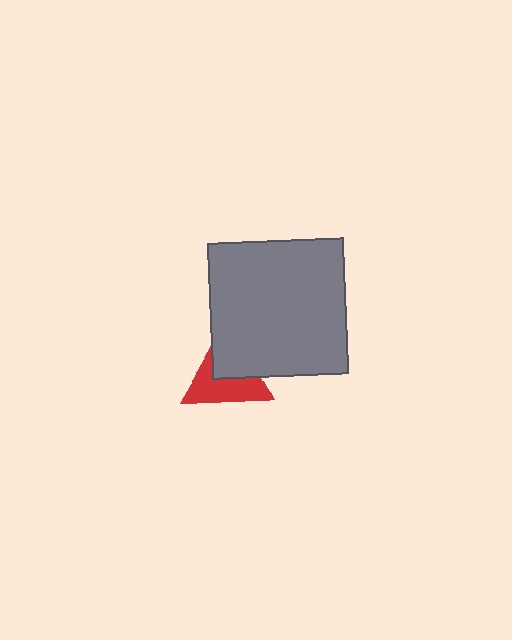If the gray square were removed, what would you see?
You would see the complete red triangle.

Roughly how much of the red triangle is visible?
About half of it is visible (roughly 57%).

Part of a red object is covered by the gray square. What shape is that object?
It is a triangle.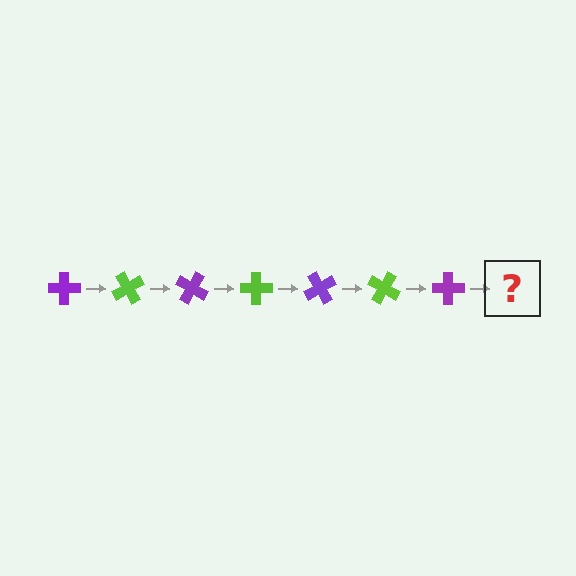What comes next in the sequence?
The next element should be a lime cross, rotated 420 degrees from the start.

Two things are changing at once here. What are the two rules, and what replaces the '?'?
The two rules are that it rotates 60 degrees each step and the color cycles through purple and lime. The '?' should be a lime cross, rotated 420 degrees from the start.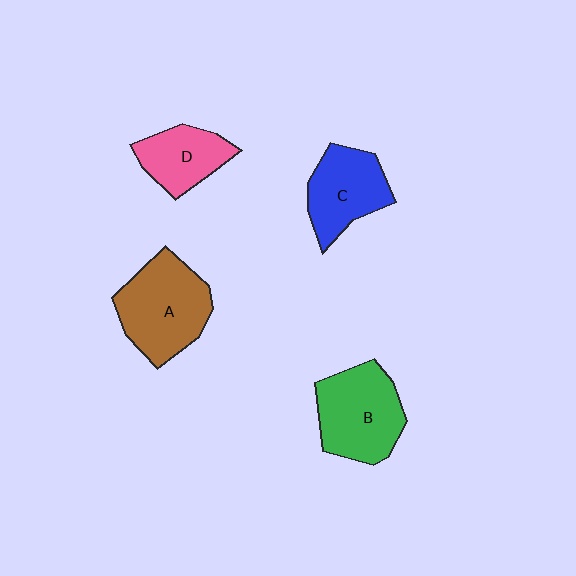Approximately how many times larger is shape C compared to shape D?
Approximately 1.2 times.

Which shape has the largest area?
Shape A (brown).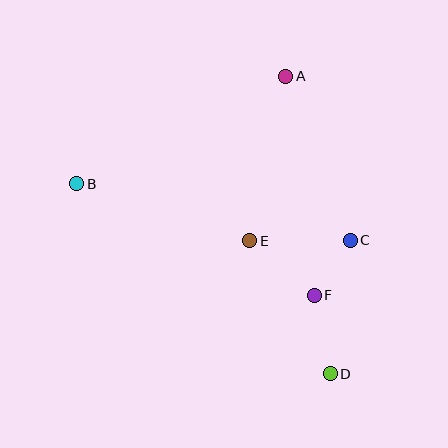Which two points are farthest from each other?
Points B and D are farthest from each other.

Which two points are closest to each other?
Points C and F are closest to each other.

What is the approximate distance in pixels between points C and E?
The distance between C and E is approximately 100 pixels.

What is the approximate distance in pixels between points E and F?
The distance between E and F is approximately 84 pixels.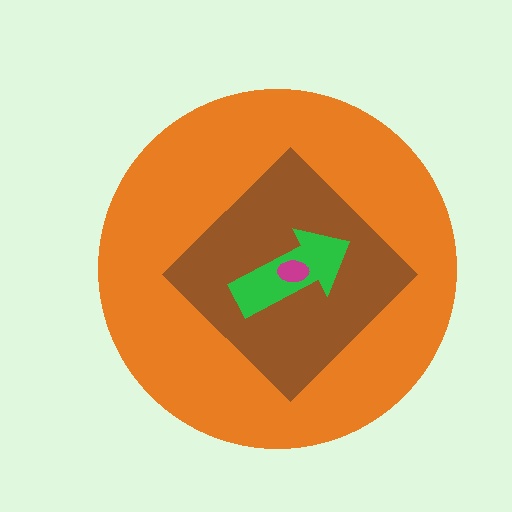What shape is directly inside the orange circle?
The brown diamond.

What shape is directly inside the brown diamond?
The green arrow.